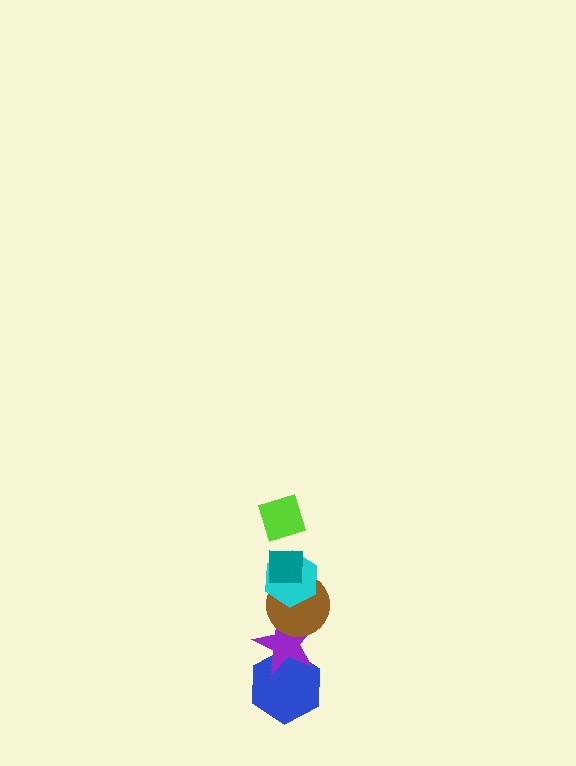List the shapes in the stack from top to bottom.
From top to bottom: the lime diamond, the teal square, the cyan hexagon, the brown circle, the purple star, the blue hexagon.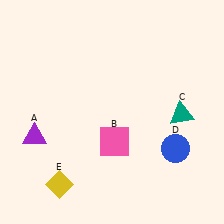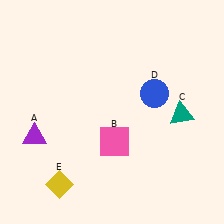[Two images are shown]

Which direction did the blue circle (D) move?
The blue circle (D) moved up.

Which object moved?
The blue circle (D) moved up.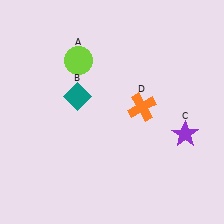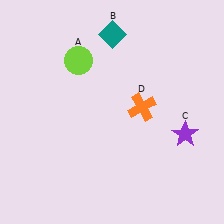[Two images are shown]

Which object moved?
The teal diamond (B) moved up.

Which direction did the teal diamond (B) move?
The teal diamond (B) moved up.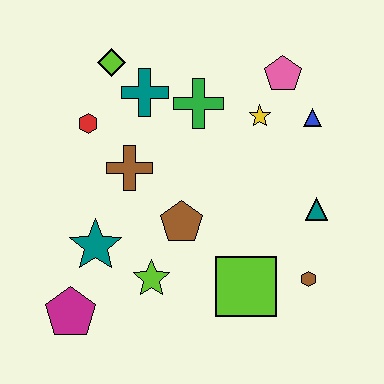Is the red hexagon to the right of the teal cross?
No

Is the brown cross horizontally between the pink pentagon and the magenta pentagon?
Yes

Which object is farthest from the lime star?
The pink pentagon is farthest from the lime star.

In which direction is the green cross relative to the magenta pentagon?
The green cross is above the magenta pentagon.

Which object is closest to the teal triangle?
The brown hexagon is closest to the teal triangle.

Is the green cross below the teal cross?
Yes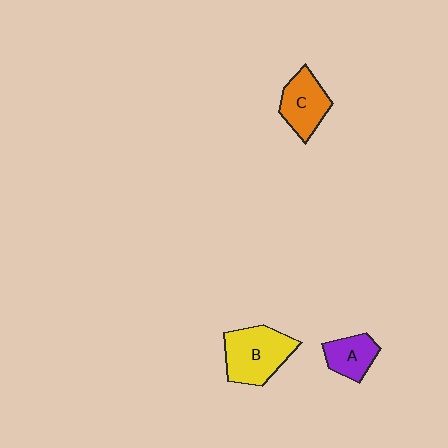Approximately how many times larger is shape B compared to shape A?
Approximately 1.8 times.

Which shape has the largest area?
Shape B (yellow).